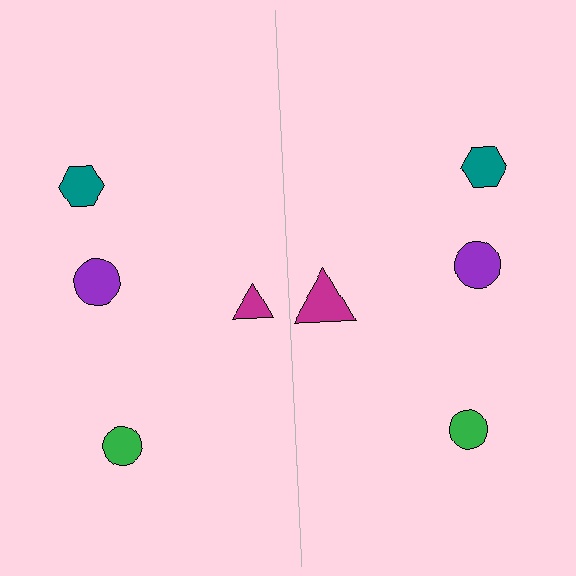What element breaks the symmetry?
The magenta triangle on the right side has a different size than its mirror counterpart.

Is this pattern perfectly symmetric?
No, the pattern is not perfectly symmetric. The magenta triangle on the right side has a different size than its mirror counterpart.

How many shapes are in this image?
There are 8 shapes in this image.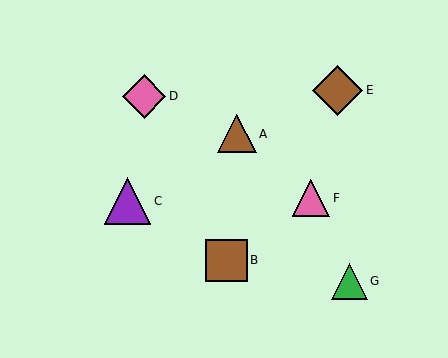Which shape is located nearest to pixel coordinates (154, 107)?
The pink diamond (labeled D) at (144, 96) is nearest to that location.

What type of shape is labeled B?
Shape B is a brown square.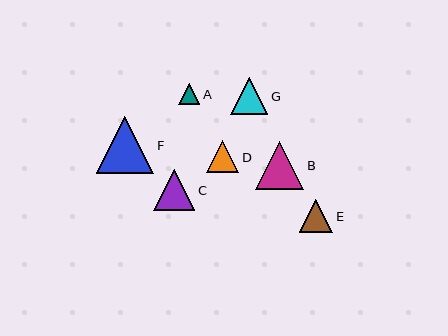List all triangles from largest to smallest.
From largest to smallest: F, B, C, G, E, D, A.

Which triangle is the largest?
Triangle F is the largest with a size of approximately 57 pixels.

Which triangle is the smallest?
Triangle A is the smallest with a size of approximately 21 pixels.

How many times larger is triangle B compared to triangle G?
Triangle B is approximately 1.3 times the size of triangle G.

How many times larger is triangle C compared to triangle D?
Triangle C is approximately 1.3 times the size of triangle D.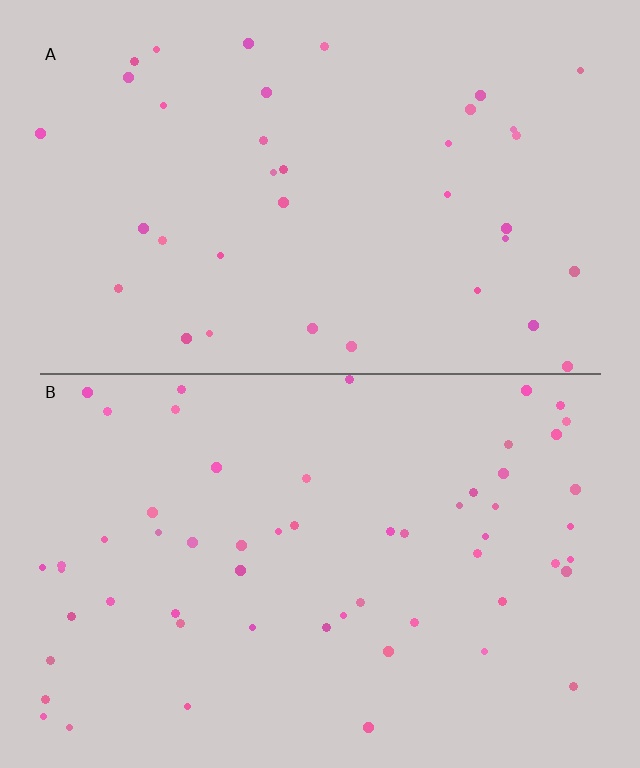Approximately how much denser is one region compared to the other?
Approximately 1.6× — region B over region A.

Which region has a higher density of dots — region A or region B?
B (the bottom).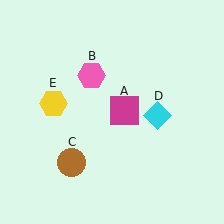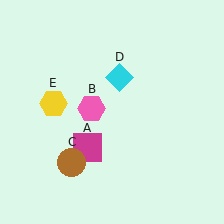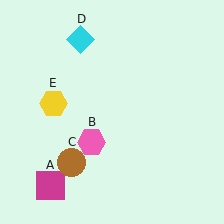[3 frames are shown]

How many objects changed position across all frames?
3 objects changed position: magenta square (object A), pink hexagon (object B), cyan diamond (object D).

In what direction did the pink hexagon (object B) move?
The pink hexagon (object B) moved down.